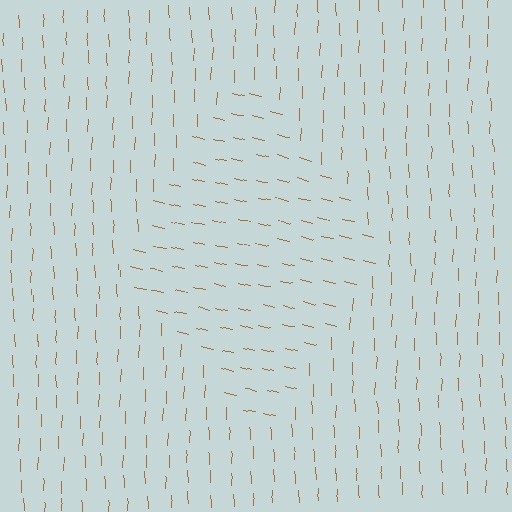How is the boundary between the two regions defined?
The boundary is defined purely by a change in line orientation (approximately 77 degrees difference). All lines are the same color and thickness.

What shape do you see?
I see a diamond.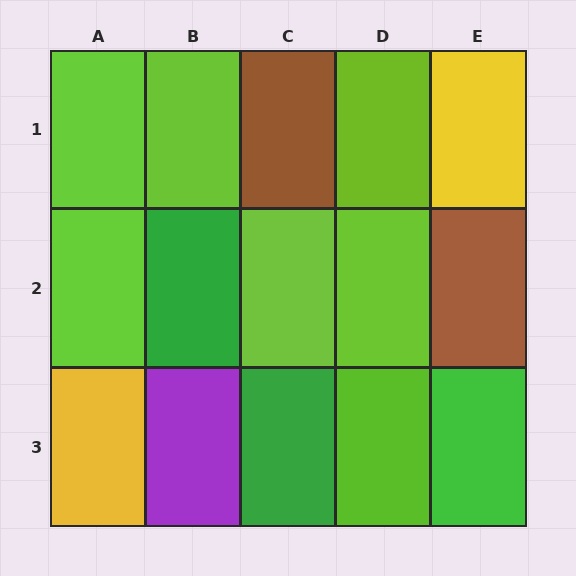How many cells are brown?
2 cells are brown.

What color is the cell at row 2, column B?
Green.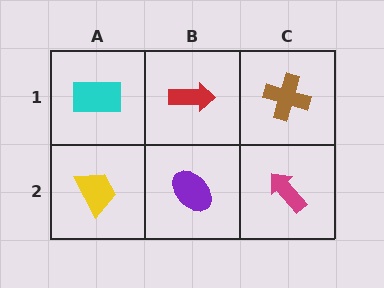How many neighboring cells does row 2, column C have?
2.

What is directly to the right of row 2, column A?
A purple ellipse.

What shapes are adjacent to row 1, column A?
A yellow trapezoid (row 2, column A), a red arrow (row 1, column B).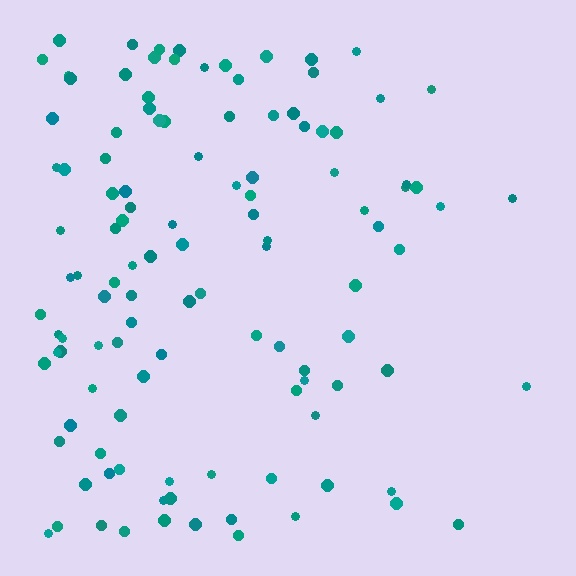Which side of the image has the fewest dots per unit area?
The right.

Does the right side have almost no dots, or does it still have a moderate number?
Still a moderate number, just noticeably fewer than the left.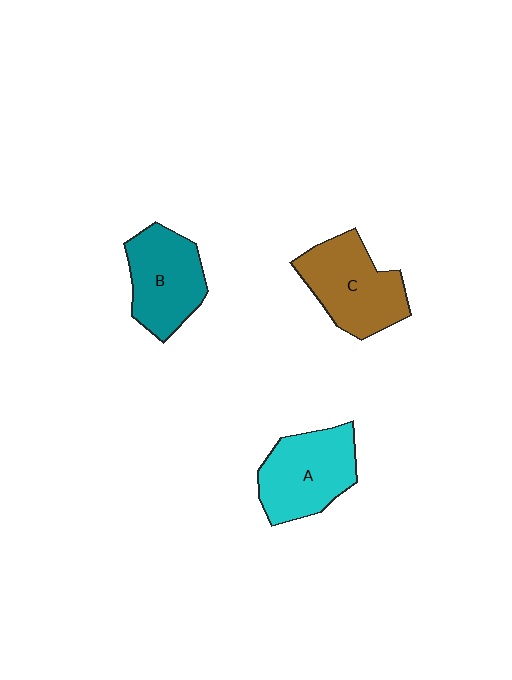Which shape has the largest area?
Shape C (brown).